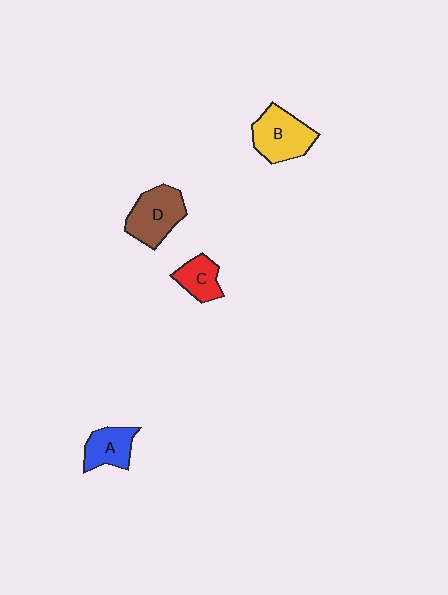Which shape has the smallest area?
Shape C (red).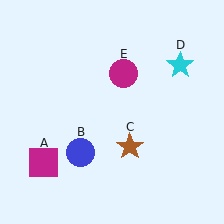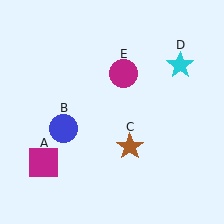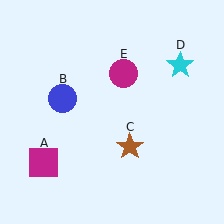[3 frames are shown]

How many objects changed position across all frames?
1 object changed position: blue circle (object B).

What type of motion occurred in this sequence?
The blue circle (object B) rotated clockwise around the center of the scene.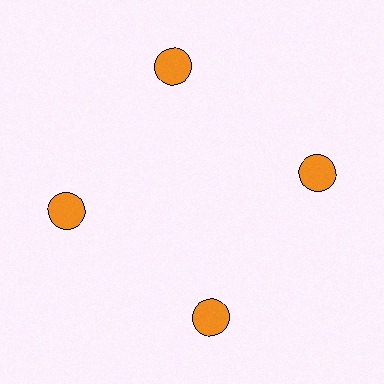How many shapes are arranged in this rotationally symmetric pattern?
There are 4 shapes, arranged in 4 groups of 1.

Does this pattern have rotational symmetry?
Yes, this pattern has 4-fold rotational symmetry. It looks the same after rotating 90 degrees around the center.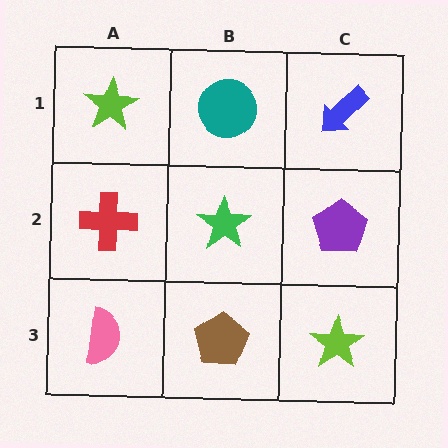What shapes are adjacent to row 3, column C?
A purple pentagon (row 2, column C), a brown pentagon (row 3, column B).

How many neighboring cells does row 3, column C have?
2.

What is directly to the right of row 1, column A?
A teal circle.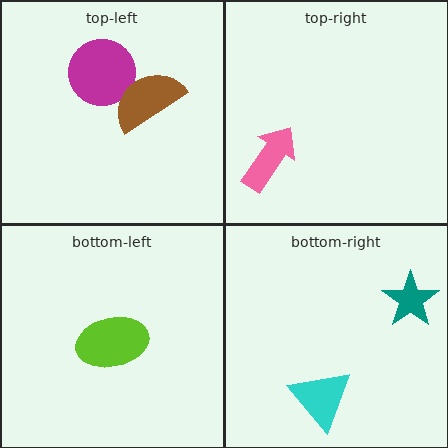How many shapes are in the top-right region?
1.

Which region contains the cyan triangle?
The bottom-right region.